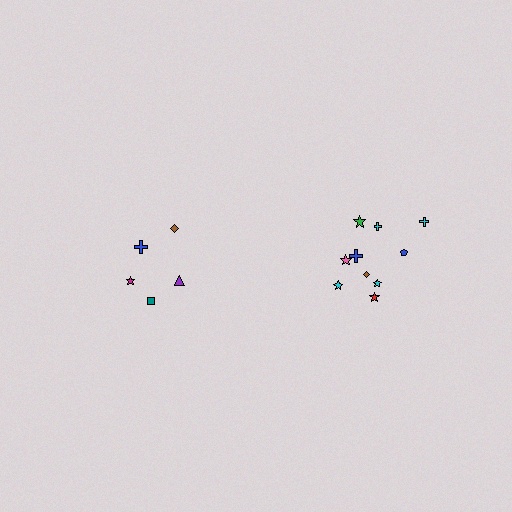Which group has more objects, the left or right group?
The right group.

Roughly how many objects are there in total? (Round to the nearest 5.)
Roughly 15 objects in total.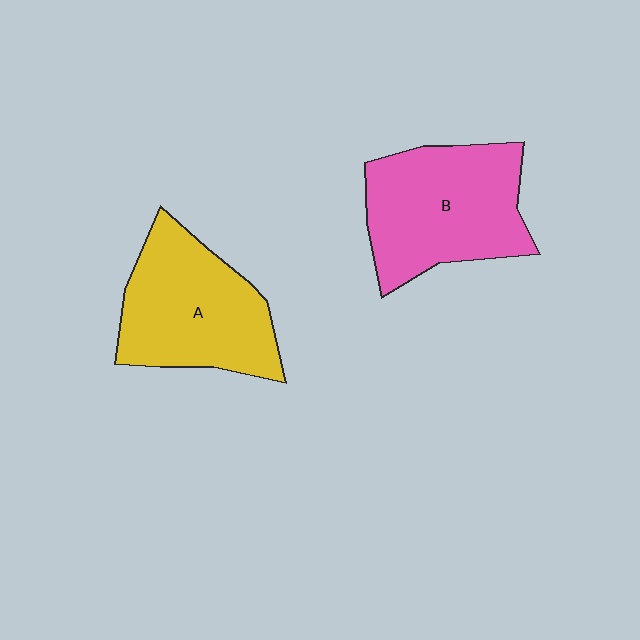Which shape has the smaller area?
Shape A (yellow).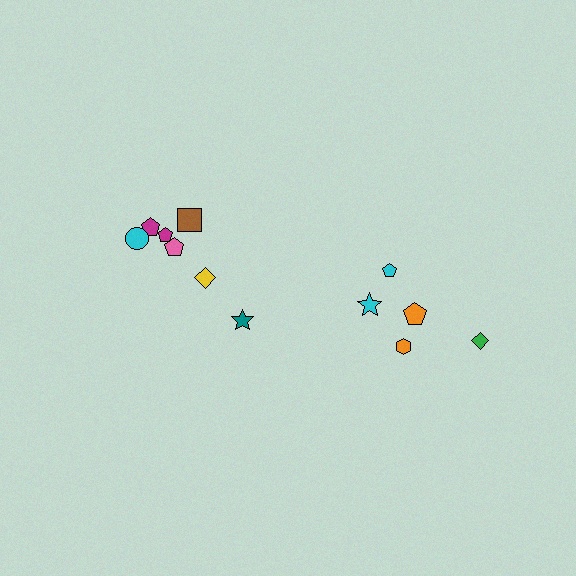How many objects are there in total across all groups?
There are 12 objects.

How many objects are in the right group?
There are 5 objects.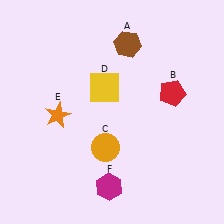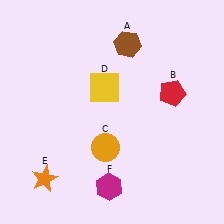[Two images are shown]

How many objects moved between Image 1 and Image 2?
1 object moved between the two images.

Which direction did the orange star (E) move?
The orange star (E) moved down.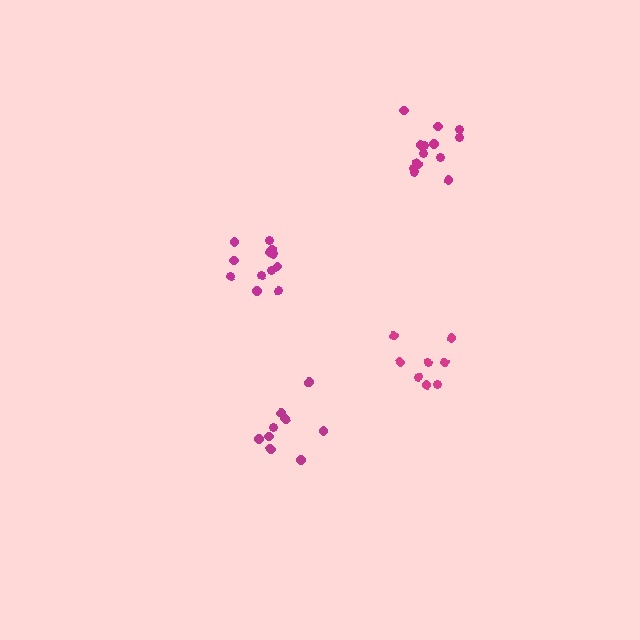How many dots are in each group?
Group 1: 12 dots, Group 2: 9 dots, Group 3: 8 dots, Group 4: 14 dots (43 total).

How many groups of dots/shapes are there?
There are 4 groups.